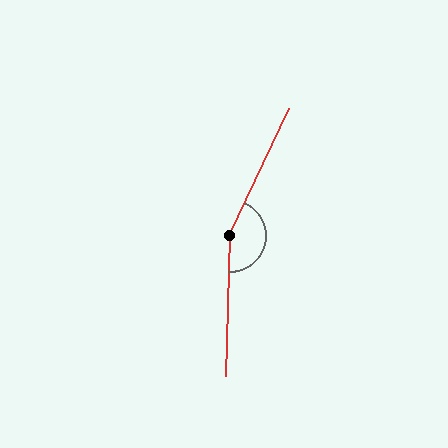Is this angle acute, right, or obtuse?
It is obtuse.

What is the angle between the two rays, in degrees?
Approximately 157 degrees.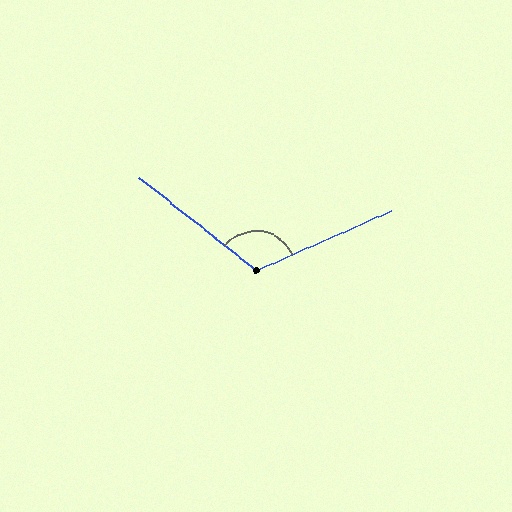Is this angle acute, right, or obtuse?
It is obtuse.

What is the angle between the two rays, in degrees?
Approximately 118 degrees.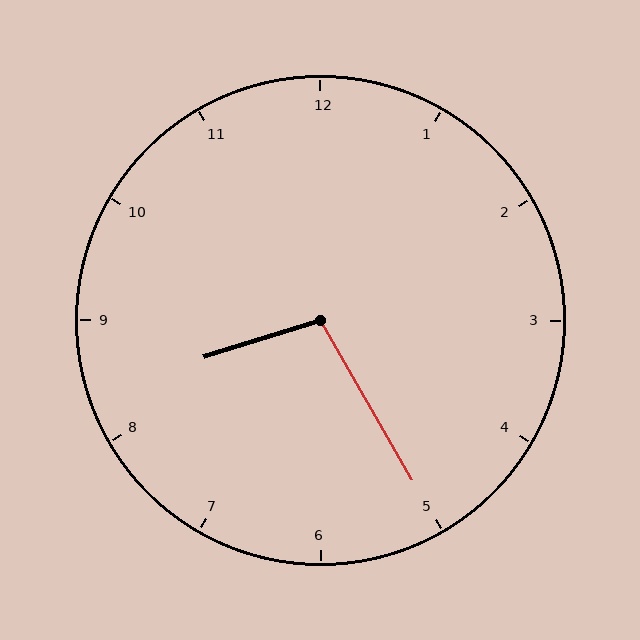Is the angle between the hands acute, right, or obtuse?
It is obtuse.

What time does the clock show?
8:25.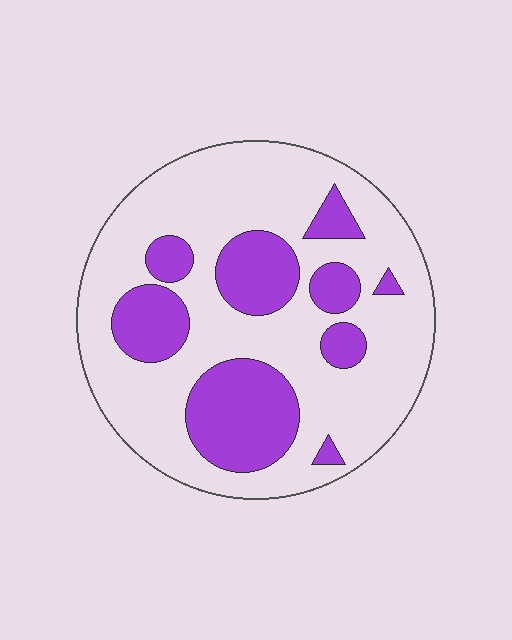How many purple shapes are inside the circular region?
9.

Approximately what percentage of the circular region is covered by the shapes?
Approximately 30%.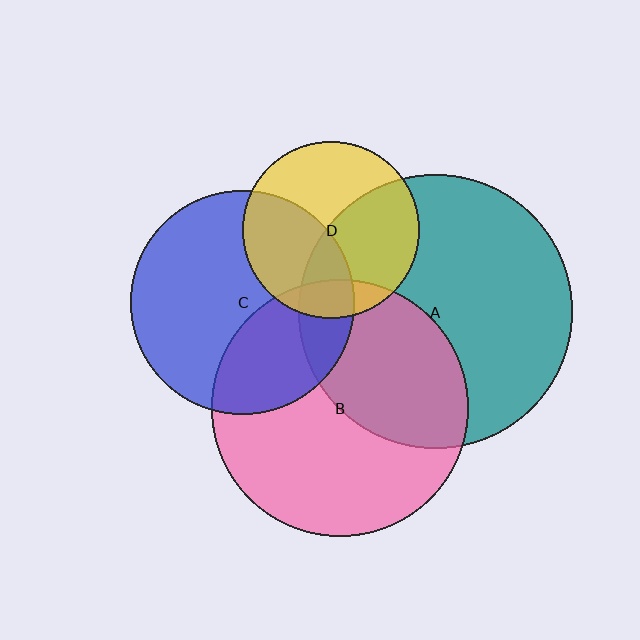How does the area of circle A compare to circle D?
Approximately 2.4 times.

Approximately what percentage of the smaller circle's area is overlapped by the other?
Approximately 15%.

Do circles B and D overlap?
Yes.